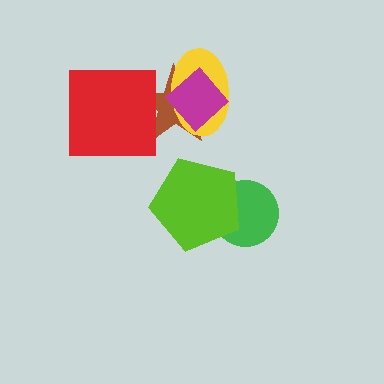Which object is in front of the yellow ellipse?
The magenta diamond is in front of the yellow ellipse.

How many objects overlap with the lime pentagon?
1 object overlaps with the lime pentagon.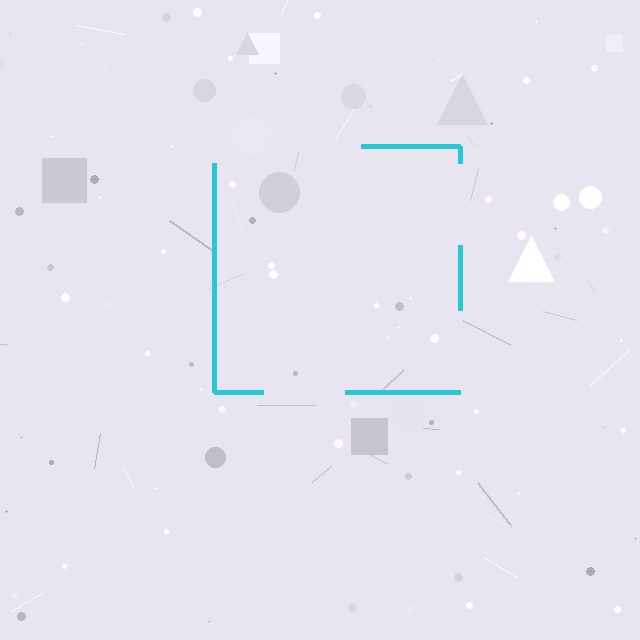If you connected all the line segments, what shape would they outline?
They would outline a square.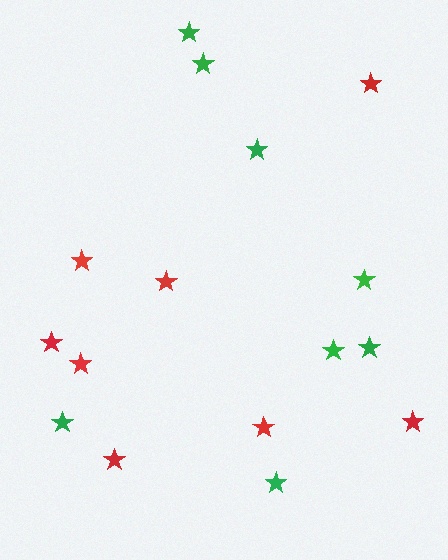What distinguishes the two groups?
There are 2 groups: one group of red stars (8) and one group of green stars (8).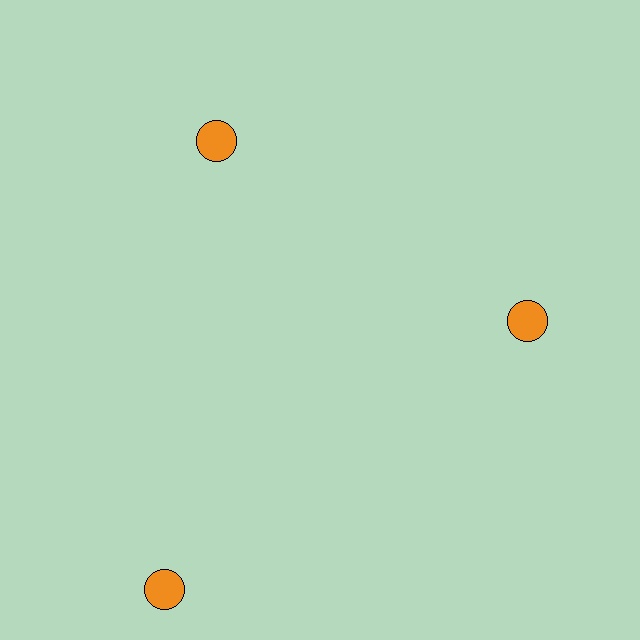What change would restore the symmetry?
The symmetry would be restored by moving it inward, back onto the ring so that all 3 circles sit at equal angles and equal distance from the center.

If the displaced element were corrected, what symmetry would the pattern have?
It would have 3-fold rotational symmetry — the pattern would map onto itself every 120 degrees.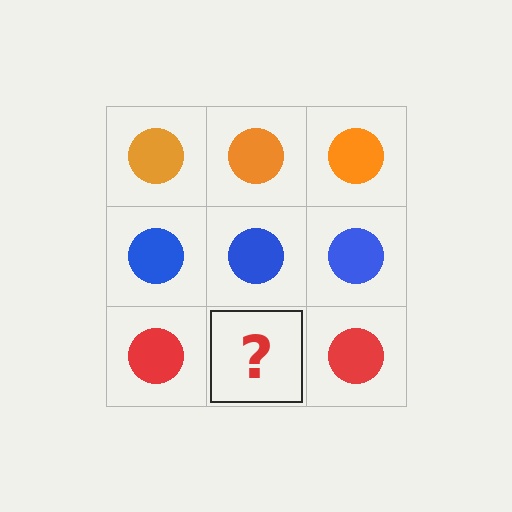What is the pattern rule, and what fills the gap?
The rule is that each row has a consistent color. The gap should be filled with a red circle.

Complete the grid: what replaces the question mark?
The question mark should be replaced with a red circle.